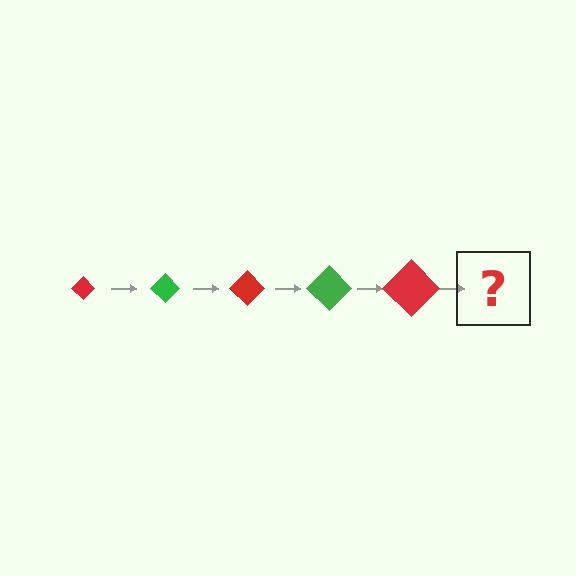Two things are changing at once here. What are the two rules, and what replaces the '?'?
The two rules are that the diamond grows larger each step and the color cycles through red and green. The '?' should be a green diamond, larger than the previous one.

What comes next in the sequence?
The next element should be a green diamond, larger than the previous one.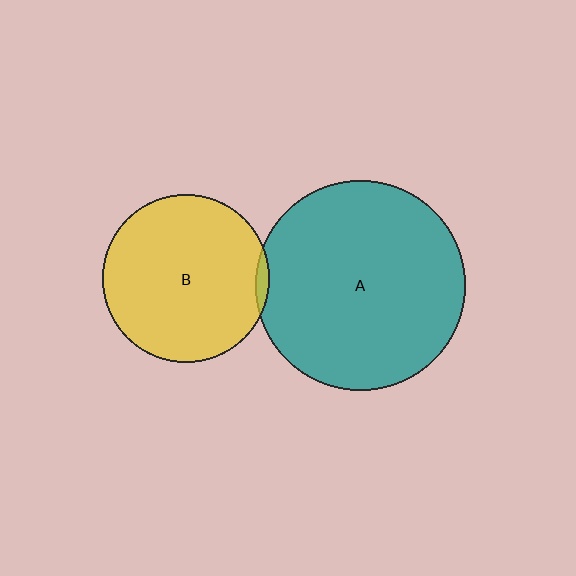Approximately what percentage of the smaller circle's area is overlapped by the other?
Approximately 5%.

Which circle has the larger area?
Circle A (teal).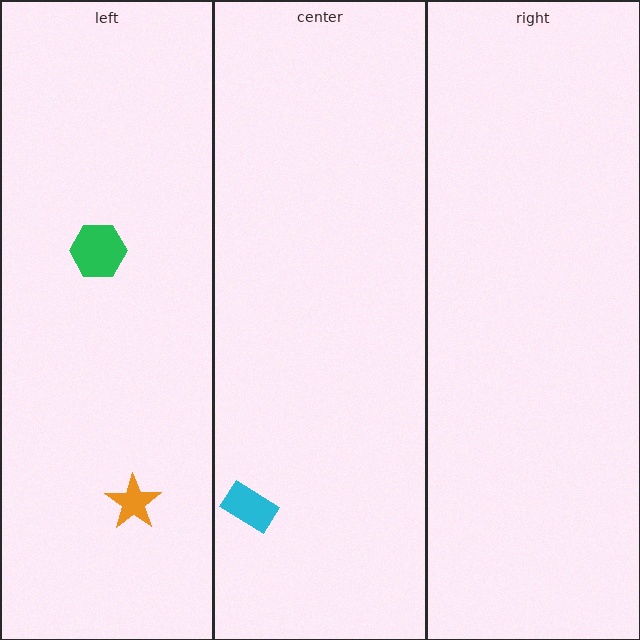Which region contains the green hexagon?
The left region.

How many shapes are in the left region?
2.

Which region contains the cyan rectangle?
The center region.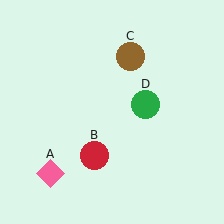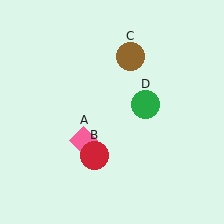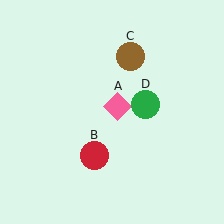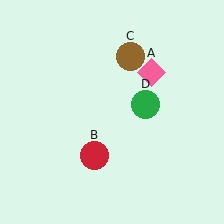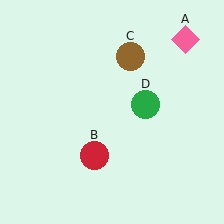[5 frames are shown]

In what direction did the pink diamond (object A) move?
The pink diamond (object A) moved up and to the right.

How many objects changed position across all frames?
1 object changed position: pink diamond (object A).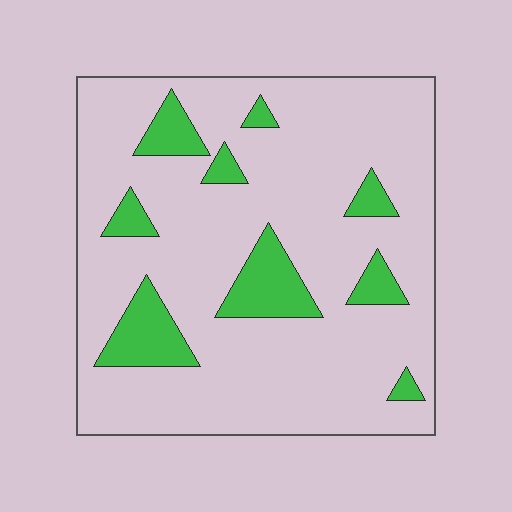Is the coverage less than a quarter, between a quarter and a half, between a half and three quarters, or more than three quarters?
Less than a quarter.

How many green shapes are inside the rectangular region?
9.